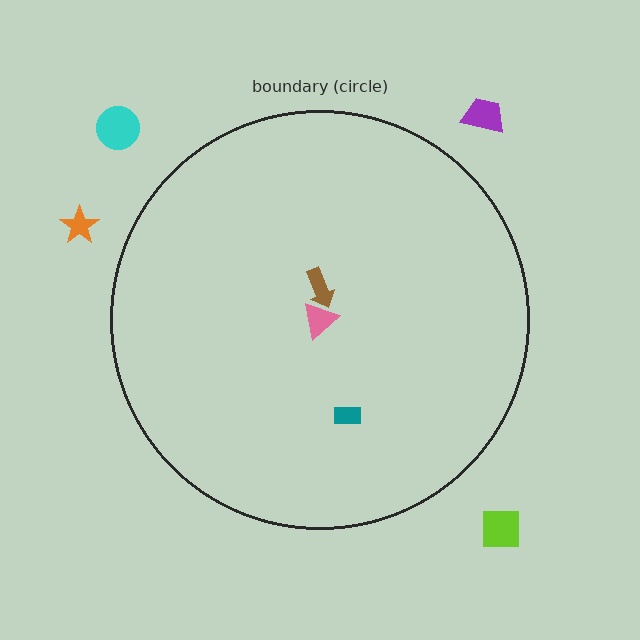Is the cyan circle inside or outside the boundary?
Outside.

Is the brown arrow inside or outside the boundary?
Inside.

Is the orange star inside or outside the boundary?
Outside.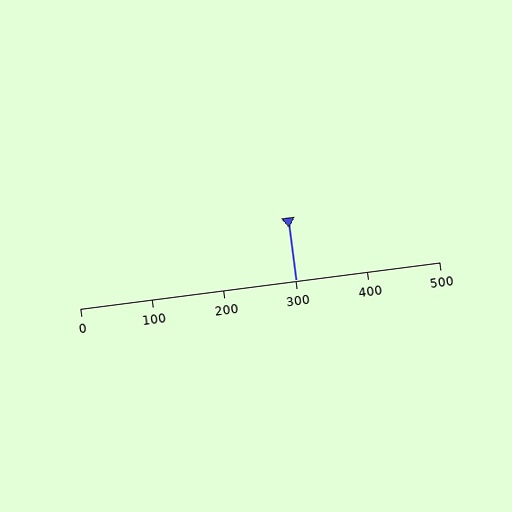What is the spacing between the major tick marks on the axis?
The major ticks are spaced 100 apart.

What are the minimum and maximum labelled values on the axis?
The axis runs from 0 to 500.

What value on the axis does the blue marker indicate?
The marker indicates approximately 300.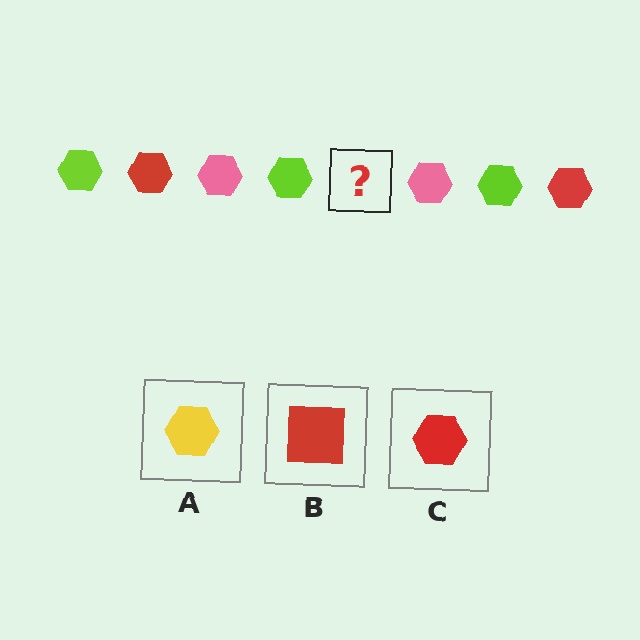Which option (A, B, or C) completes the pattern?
C.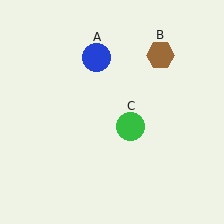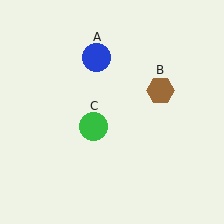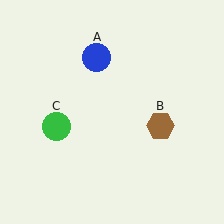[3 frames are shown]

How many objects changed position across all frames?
2 objects changed position: brown hexagon (object B), green circle (object C).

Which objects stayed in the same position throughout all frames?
Blue circle (object A) remained stationary.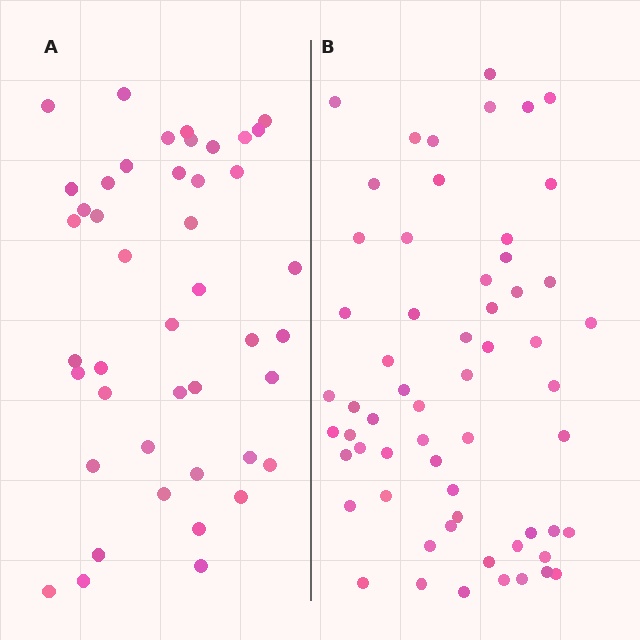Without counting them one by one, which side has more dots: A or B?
Region B (the right region) has more dots.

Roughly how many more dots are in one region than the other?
Region B has approximately 15 more dots than region A.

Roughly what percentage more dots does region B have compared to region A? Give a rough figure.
About 35% more.